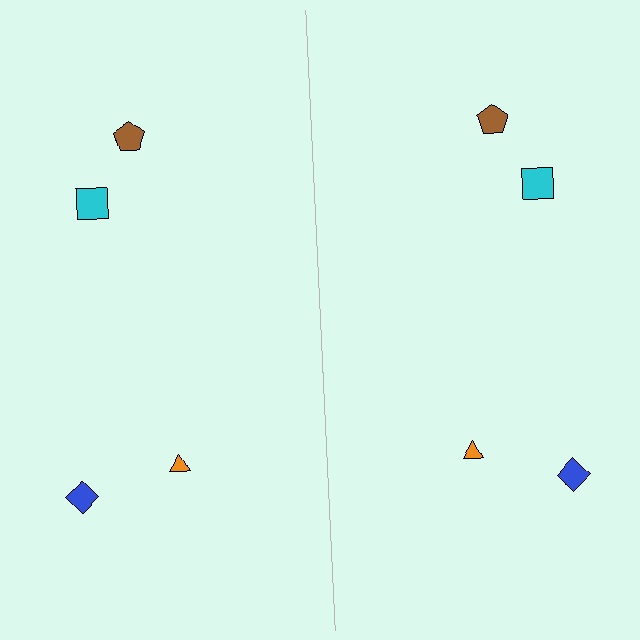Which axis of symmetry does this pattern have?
The pattern has a vertical axis of symmetry running through the center of the image.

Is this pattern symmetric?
Yes, this pattern has bilateral (reflection) symmetry.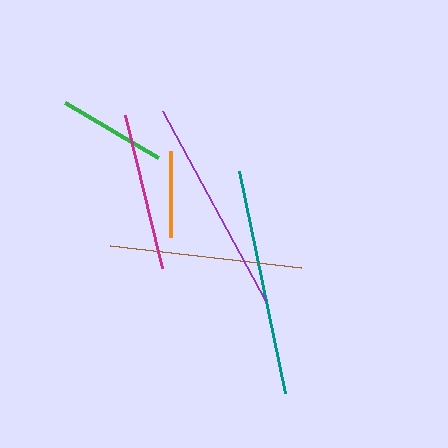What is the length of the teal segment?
The teal segment is approximately 227 pixels long.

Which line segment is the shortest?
The orange line is the shortest at approximately 86 pixels.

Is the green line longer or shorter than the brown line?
The brown line is longer than the green line.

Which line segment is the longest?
The teal line is the longest at approximately 227 pixels.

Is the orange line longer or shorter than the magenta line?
The magenta line is longer than the orange line.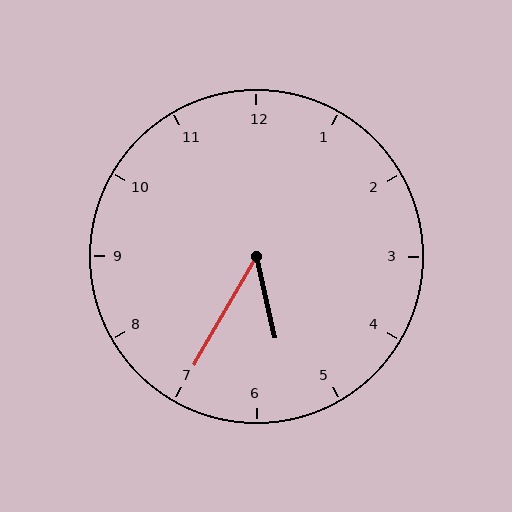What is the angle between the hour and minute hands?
Approximately 42 degrees.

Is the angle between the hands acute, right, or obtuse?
It is acute.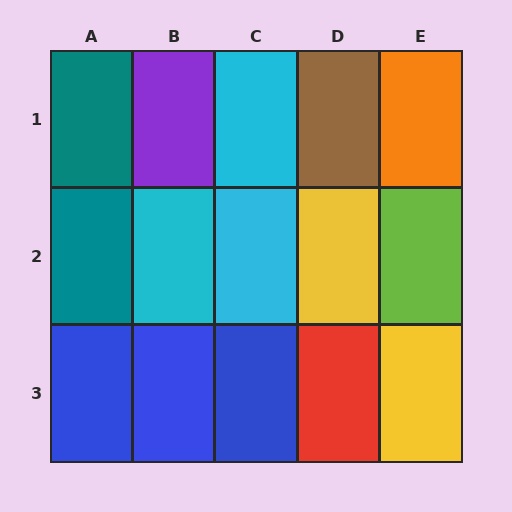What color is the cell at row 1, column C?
Cyan.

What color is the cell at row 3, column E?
Yellow.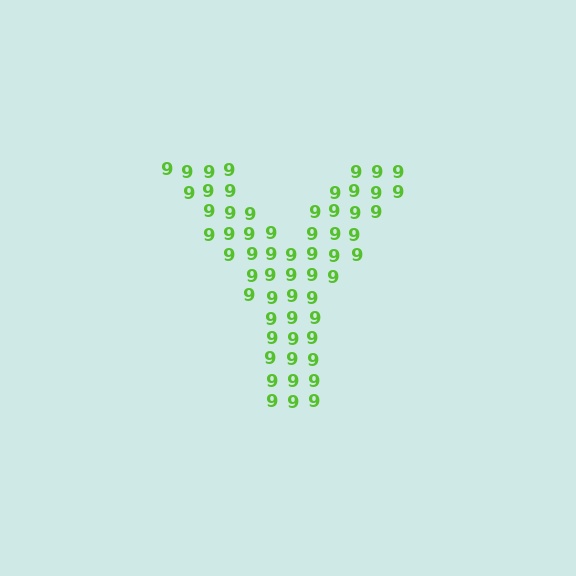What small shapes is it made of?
It is made of small digit 9's.